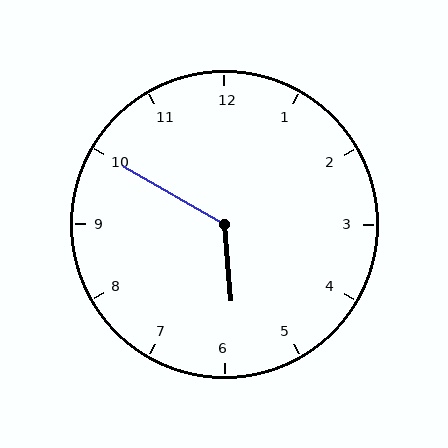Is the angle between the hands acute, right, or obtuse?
It is obtuse.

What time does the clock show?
5:50.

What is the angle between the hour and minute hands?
Approximately 125 degrees.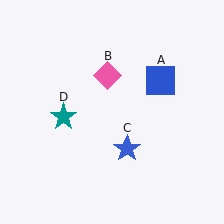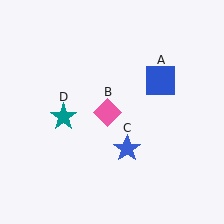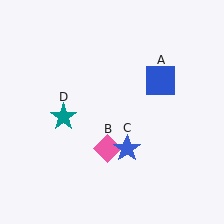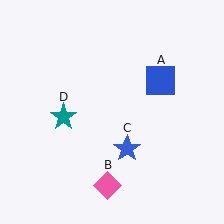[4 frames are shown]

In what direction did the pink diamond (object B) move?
The pink diamond (object B) moved down.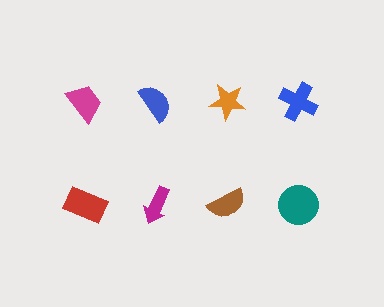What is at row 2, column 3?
A brown semicircle.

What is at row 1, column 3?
An orange star.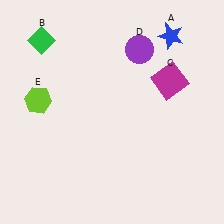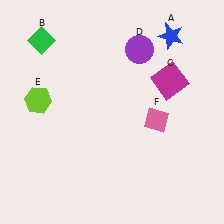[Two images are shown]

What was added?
A pink diamond (F) was added in Image 2.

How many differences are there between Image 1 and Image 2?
There is 1 difference between the two images.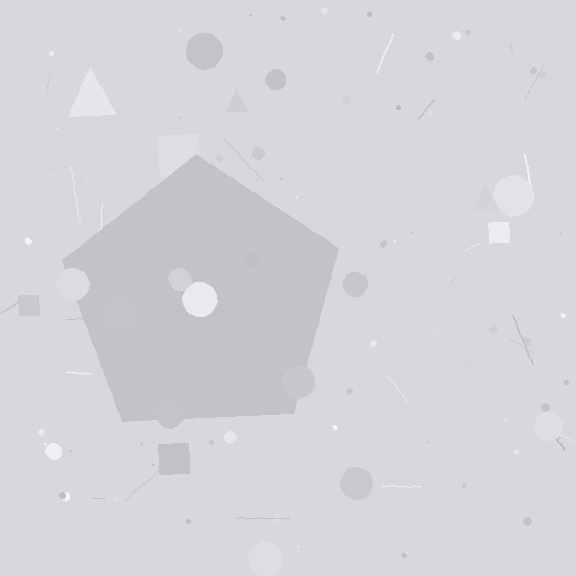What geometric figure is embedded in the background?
A pentagon is embedded in the background.